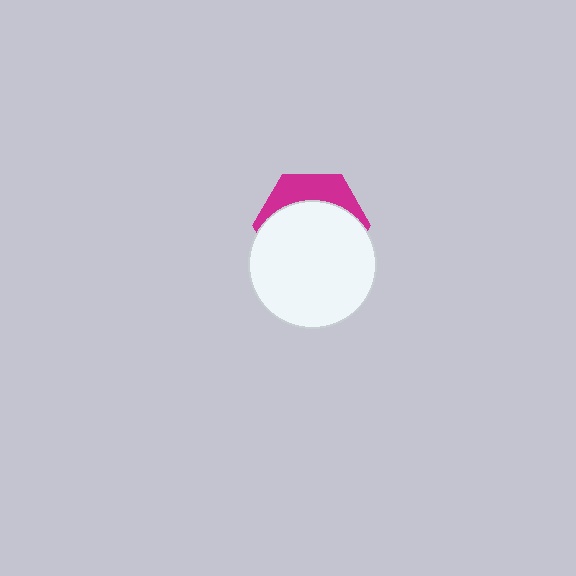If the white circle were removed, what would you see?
You would see the complete magenta hexagon.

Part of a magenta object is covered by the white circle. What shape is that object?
It is a hexagon.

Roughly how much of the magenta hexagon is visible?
A small part of it is visible (roughly 31%).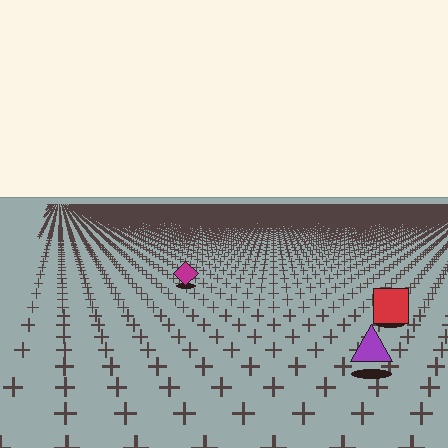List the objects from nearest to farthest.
From nearest to farthest: the purple triangle, the red square, the magenta diamond.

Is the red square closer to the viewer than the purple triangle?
No. The purple triangle is closer — you can tell from the texture gradient: the ground texture is coarser near it.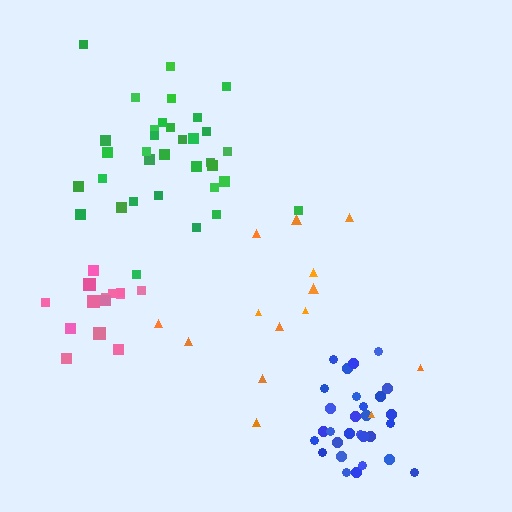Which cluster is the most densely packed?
Blue.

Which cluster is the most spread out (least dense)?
Orange.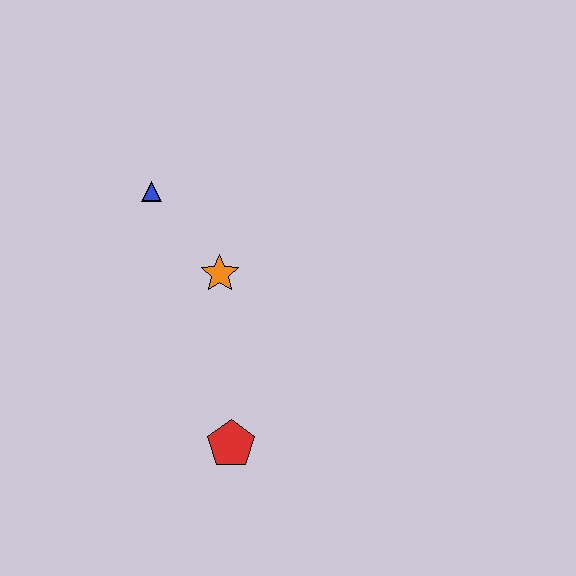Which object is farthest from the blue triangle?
The red pentagon is farthest from the blue triangle.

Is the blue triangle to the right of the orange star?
No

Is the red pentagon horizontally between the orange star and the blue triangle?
No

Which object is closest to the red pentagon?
The orange star is closest to the red pentagon.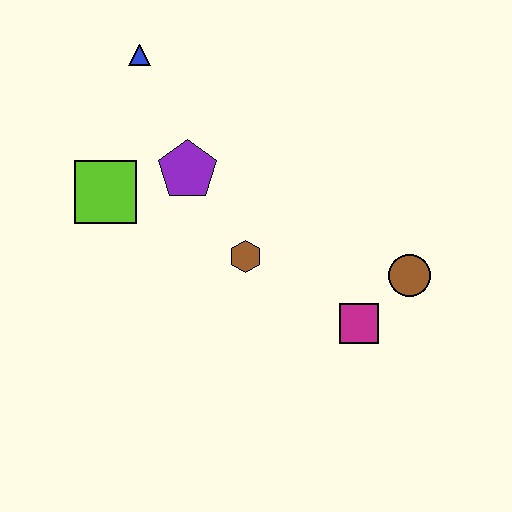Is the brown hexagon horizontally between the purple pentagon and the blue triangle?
No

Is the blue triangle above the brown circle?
Yes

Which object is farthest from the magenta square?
The blue triangle is farthest from the magenta square.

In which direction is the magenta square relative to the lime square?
The magenta square is to the right of the lime square.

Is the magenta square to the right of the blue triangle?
Yes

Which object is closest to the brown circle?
The magenta square is closest to the brown circle.